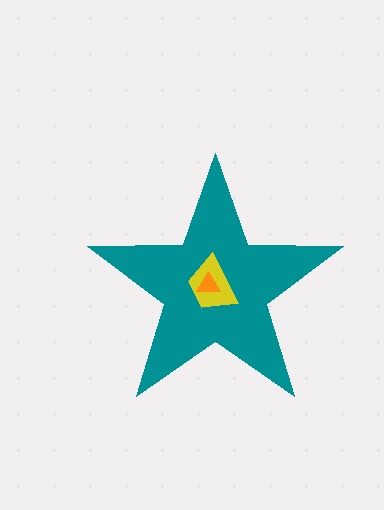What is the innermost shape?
The orange triangle.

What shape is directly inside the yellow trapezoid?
The orange triangle.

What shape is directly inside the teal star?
The yellow trapezoid.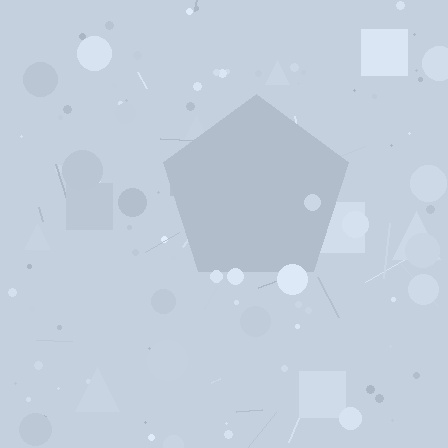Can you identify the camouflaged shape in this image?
The camouflaged shape is a pentagon.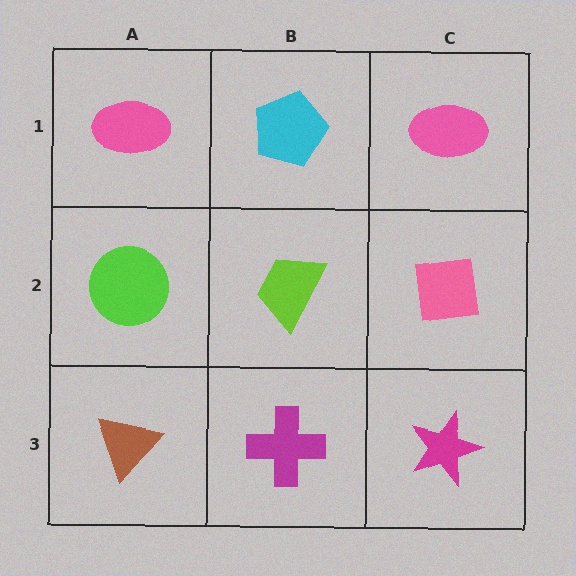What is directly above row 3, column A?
A lime circle.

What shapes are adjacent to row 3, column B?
A lime trapezoid (row 2, column B), a brown triangle (row 3, column A), a magenta star (row 3, column C).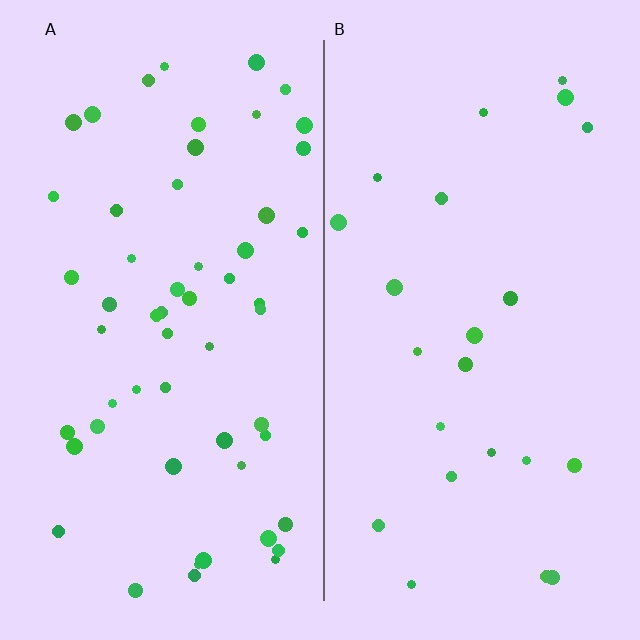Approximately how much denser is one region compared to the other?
Approximately 2.4× — region A over region B.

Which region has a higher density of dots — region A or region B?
A (the left).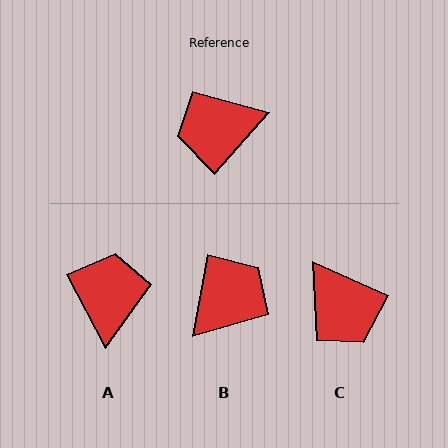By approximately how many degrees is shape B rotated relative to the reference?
Approximately 149 degrees clockwise.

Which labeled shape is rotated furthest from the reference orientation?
B, about 149 degrees away.